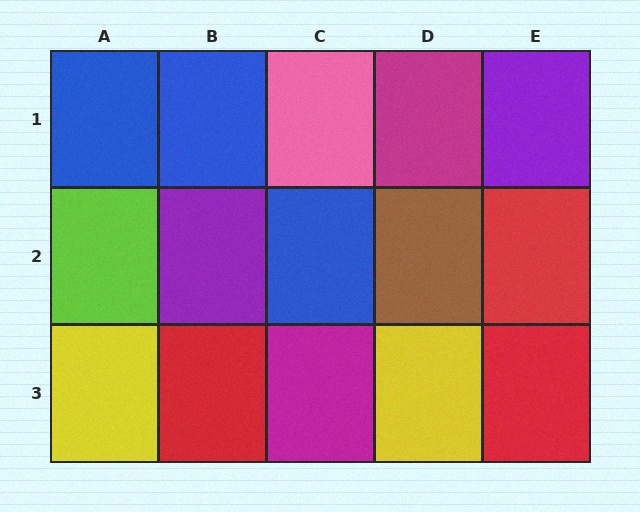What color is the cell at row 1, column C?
Pink.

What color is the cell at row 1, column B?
Blue.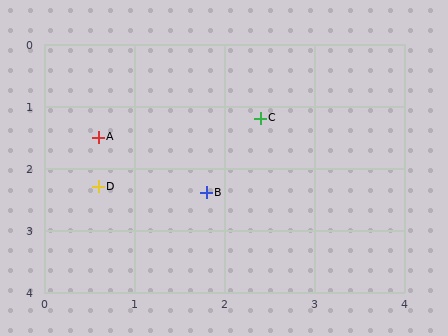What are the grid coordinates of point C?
Point C is at approximately (2.4, 1.2).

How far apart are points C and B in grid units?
Points C and B are about 1.3 grid units apart.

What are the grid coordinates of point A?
Point A is at approximately (0.6, 1.5).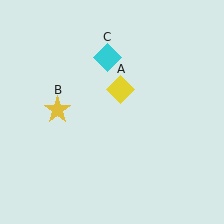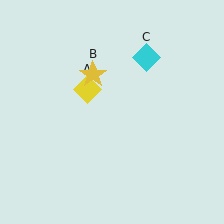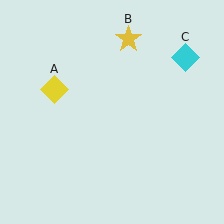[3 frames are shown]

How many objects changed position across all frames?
3 objects changed position: yellow diamond (object A), yellow star (object B), cyan diamond (object C).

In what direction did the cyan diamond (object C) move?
The cyan diamond (object C) moved right.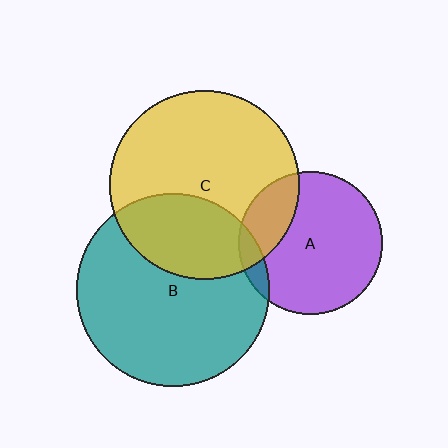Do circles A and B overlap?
Yes.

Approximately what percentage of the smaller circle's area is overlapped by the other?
Approximately 10%.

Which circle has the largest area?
Circle B (teal).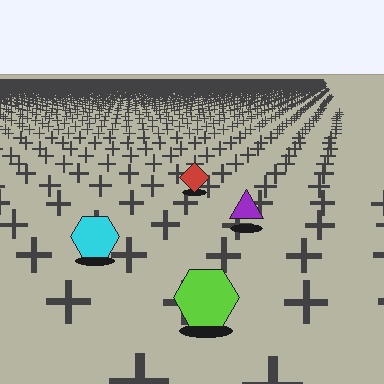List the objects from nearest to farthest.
From nearest to farthest: the lime hexagon, the cyan hexagon, the purple triangle, the red diamond.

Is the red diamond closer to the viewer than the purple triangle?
No. The purple triangle is closer — you can tell from the texture gradient: the ground texture is coarser near it.